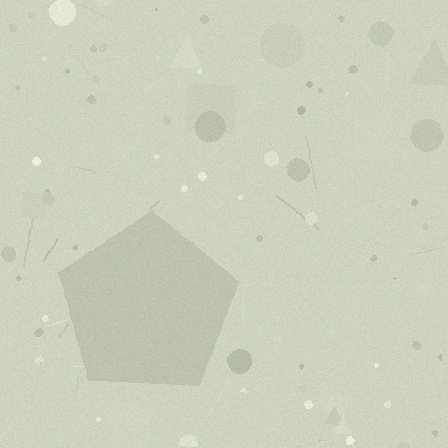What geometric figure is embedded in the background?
A pentagon is embedded in the background.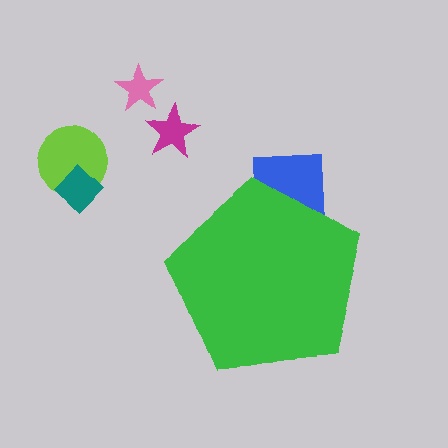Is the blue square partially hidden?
Yes, the blue square is partially hidden behind the green pentagon.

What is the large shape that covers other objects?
A green pentagon.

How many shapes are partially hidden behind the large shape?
1 shape is partially hidden.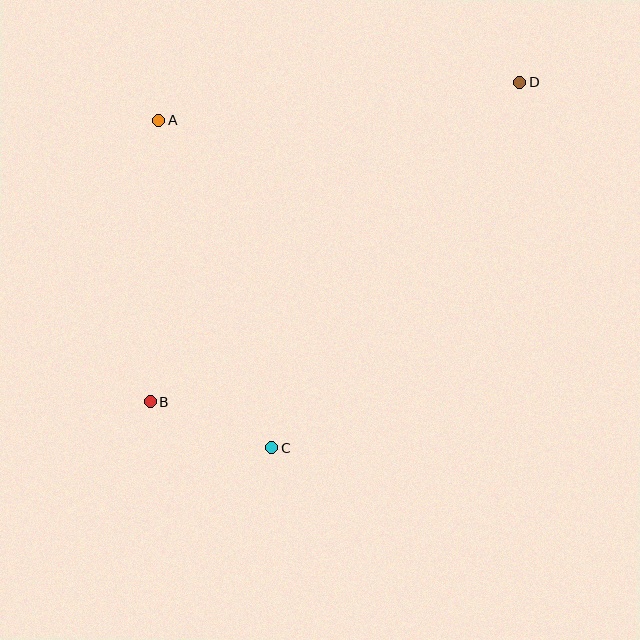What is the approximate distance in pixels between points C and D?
The distance between C and D is approximately 442 pixels.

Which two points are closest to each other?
Points B and C are closest to each other.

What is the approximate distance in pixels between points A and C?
The distance between A and C is approximately 347 pixels.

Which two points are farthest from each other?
Points B and D are farthest from each other.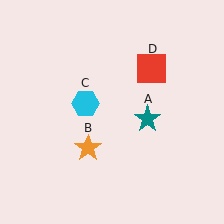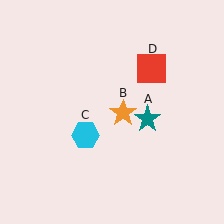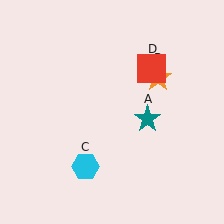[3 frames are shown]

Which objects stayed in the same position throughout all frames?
Teal star (object A) and red square (object D) remained stationary.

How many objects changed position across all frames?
2 objects changed position: orange star (object B), cyan hexagon (object C).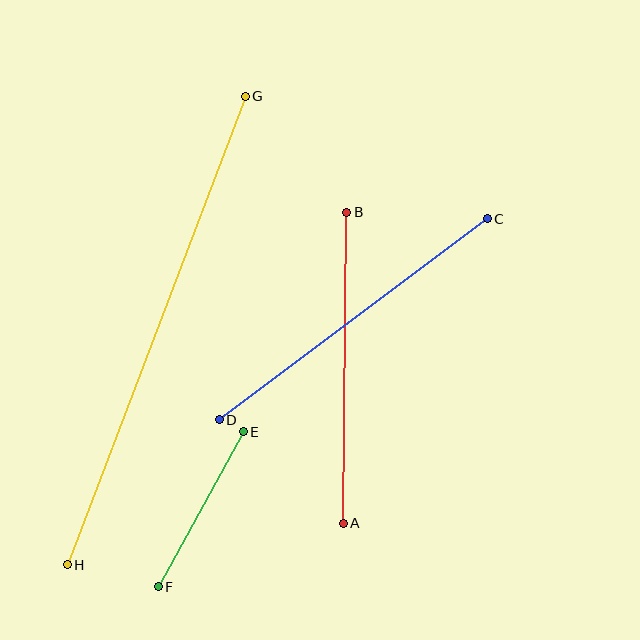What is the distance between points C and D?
The distance is approximately 335 pixels.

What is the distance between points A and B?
The distance is approximately 311 pixels.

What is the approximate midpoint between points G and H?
The midpoint is at approximately (156, 331) pixels.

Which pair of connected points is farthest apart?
Points G and H are farthest apart.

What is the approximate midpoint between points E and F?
The midpoint is at approximately (201, 509) pixels.